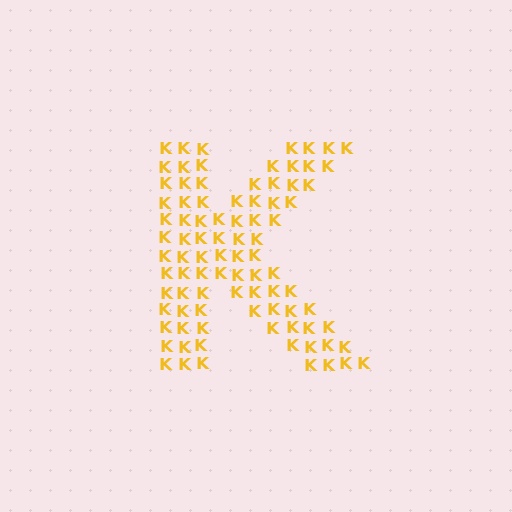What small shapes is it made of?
It is made of small letter K's.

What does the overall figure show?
The overall figure shows the letter K.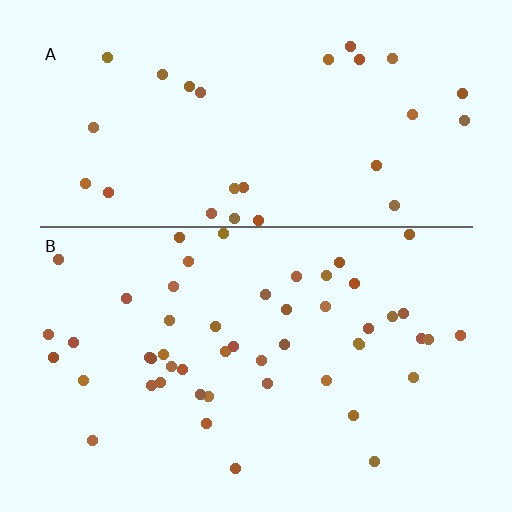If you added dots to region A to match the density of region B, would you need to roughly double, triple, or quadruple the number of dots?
Approximately double.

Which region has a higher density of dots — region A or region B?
B (the bottom).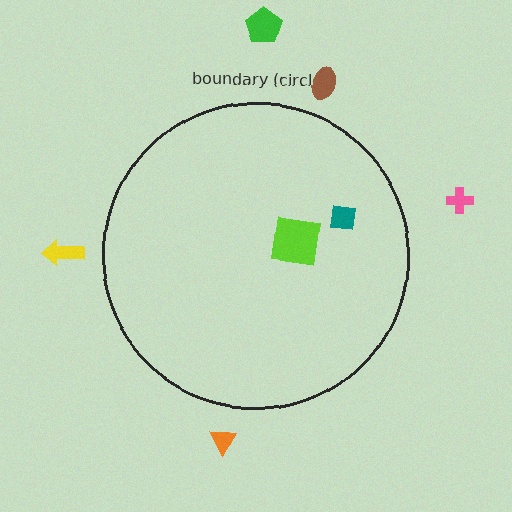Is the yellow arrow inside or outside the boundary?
Outside.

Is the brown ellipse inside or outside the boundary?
Outside.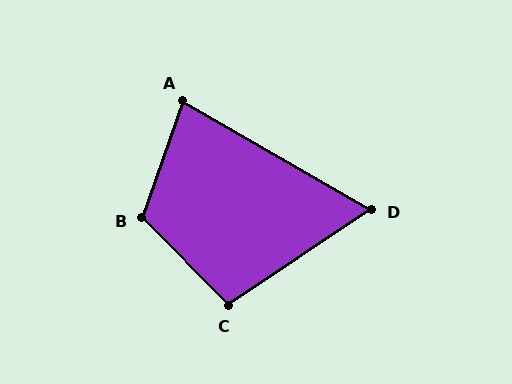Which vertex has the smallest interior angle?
D, at approximately 64 degrees.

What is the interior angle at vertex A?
Approximately 79 degrees (acute).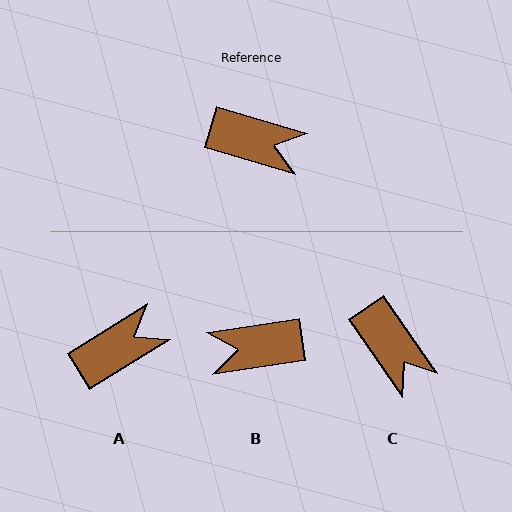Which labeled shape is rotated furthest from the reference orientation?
B, about 156 degrees away.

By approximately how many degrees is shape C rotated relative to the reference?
Approximately 39 degrees clockwise.